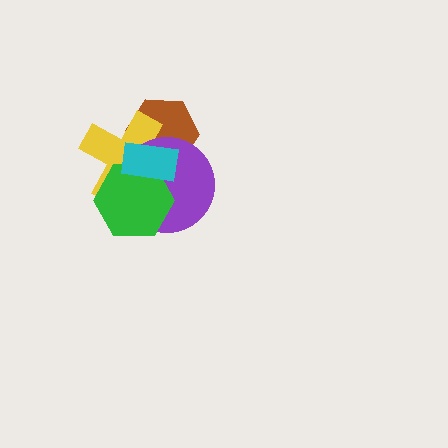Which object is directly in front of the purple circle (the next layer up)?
The green hexagon is directly in front of the purple circle.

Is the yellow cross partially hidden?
Yes, it is partially covered by another shape.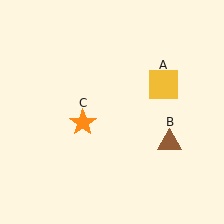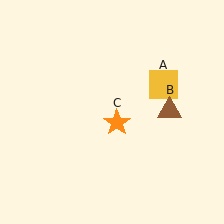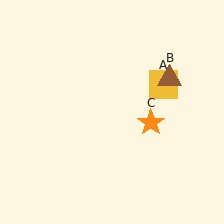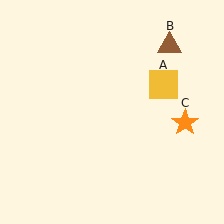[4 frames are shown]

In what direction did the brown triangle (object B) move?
The brown triangle (object B) moved up.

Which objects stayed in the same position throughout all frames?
Yellow square (object A) remained stationary.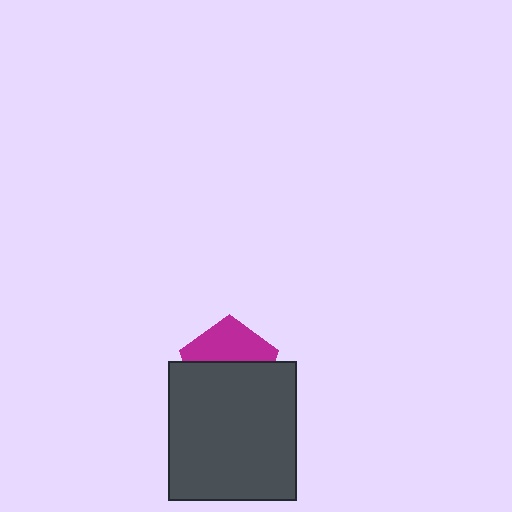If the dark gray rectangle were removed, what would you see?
You would see the complete magenta pentagon.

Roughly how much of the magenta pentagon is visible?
A small part of it is visible (roughly 44%).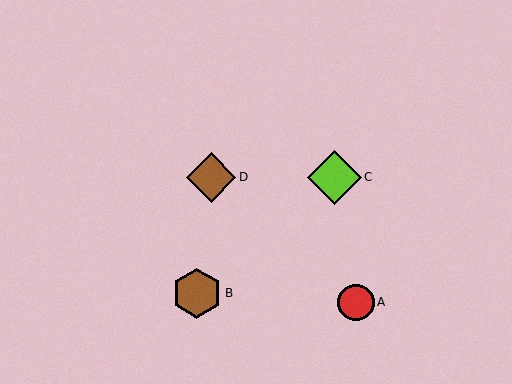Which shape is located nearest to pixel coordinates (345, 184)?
The lime diamond (labeled C) at (334, 177) is nearest to that location.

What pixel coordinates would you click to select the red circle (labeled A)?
Click at (356, 302) to select the red circle A.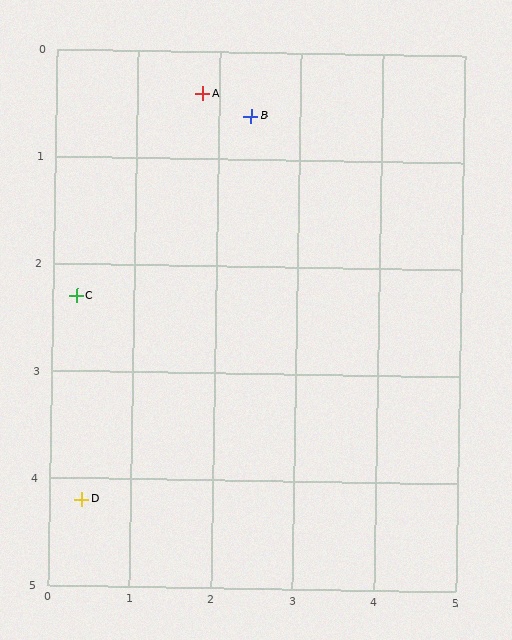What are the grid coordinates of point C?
Point C is at approximately (0.3, 2.3).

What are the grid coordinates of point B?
Point B is at approximately (2.4, 0.6).